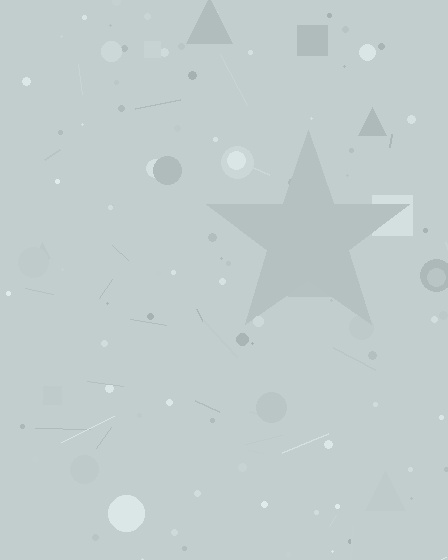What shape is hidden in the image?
A star is hidden in the image.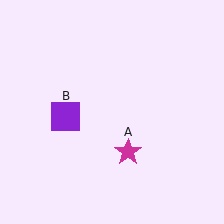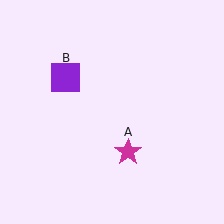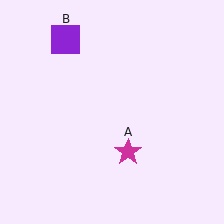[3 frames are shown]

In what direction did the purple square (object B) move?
The purple square (object B) moved up.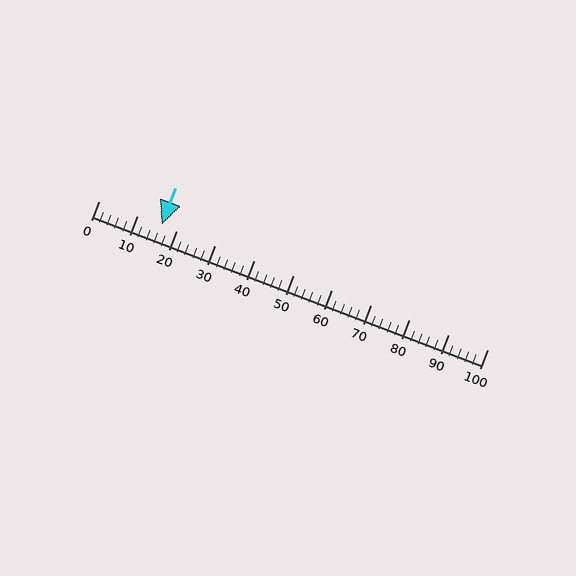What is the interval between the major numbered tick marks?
The major tick marks are spaced 10 units apart.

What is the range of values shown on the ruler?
The ruler shows values from 0 to 100.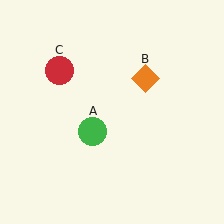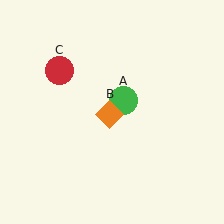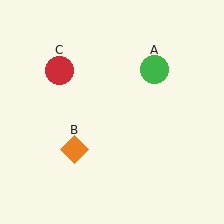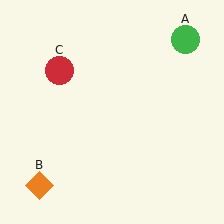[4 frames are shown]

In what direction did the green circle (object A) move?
The green circle (object A) moved up and to the right.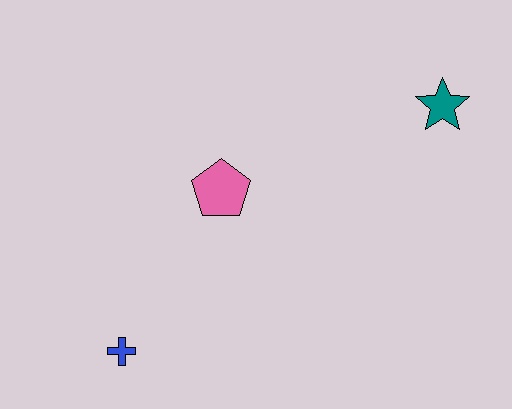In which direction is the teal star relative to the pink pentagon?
The teal star is to the right of the pink pentagon.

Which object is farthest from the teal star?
The blue cross is farthest from the teal star.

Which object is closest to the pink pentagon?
The blue cross is closest to the pink pentagon.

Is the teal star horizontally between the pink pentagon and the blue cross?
No